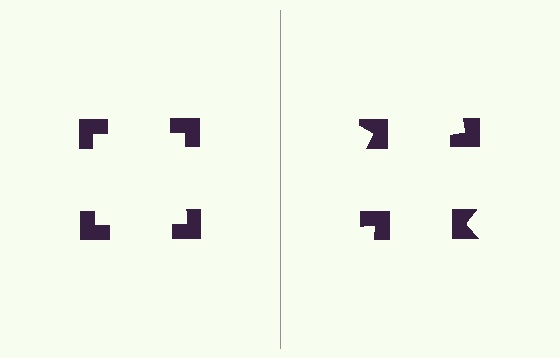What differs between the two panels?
The notched squares are positioned identically on both sides; only the wedge orientations differ. On the left they align to a square; on the right they are misaligned.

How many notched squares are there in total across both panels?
8 — 4 on each side.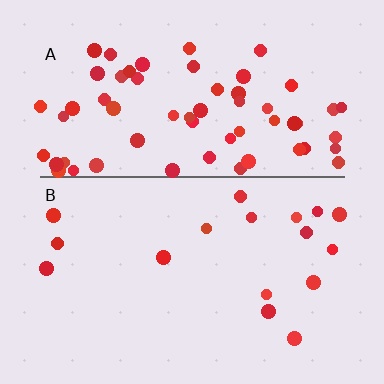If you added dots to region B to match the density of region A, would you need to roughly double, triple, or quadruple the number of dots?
Approximately quadruple.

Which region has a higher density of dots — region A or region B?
A (the top).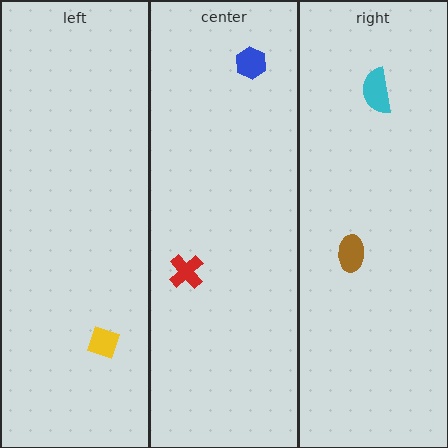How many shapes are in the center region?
2.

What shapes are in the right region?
The brown ellipse, the cyan semicircle.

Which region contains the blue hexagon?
The center region.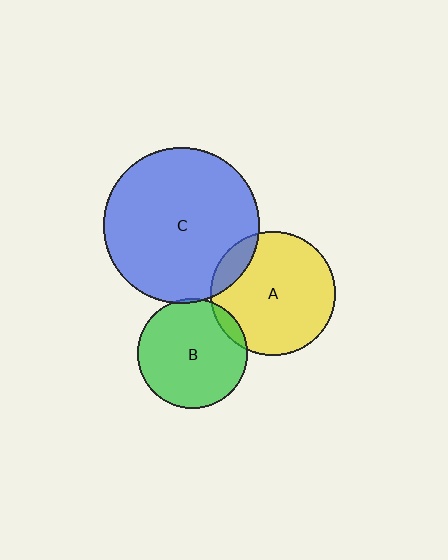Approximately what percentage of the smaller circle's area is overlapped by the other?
Approximately 5%.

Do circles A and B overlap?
Yes.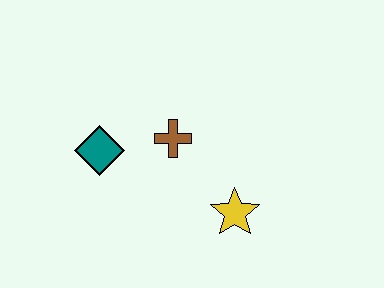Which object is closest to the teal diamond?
The brown cross is closest to the teal diamond.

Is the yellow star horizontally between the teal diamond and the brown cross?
No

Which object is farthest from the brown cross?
The yellow star is farthest from the brown cross.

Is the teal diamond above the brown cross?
No